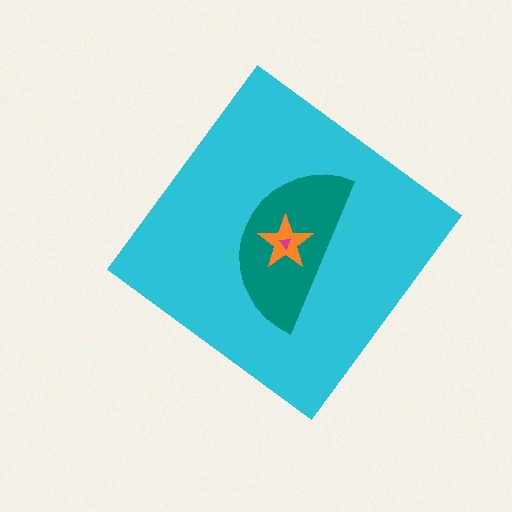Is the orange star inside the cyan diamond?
Yes.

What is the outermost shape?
The cyan diamond.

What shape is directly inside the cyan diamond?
The teal semicircle.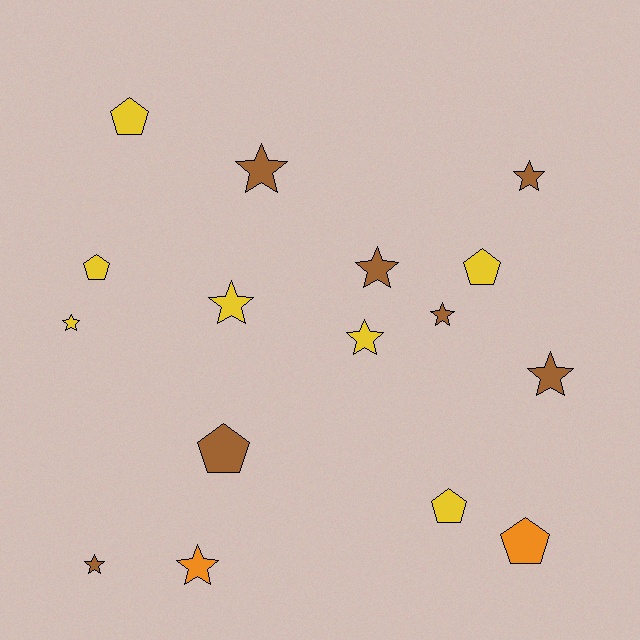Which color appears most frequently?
Yellow, with 7 objects.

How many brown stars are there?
There are 6 brown stars.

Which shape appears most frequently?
Star, with 10 objects.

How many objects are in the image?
There are 16 objects.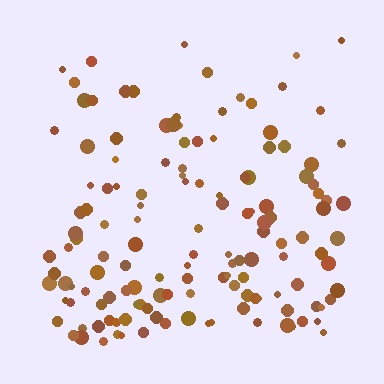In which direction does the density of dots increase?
From top to bottom, with the bottom side densest.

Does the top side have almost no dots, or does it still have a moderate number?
Still a moderate number, just noticeably fewer than the bottom.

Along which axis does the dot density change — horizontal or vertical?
Vertical.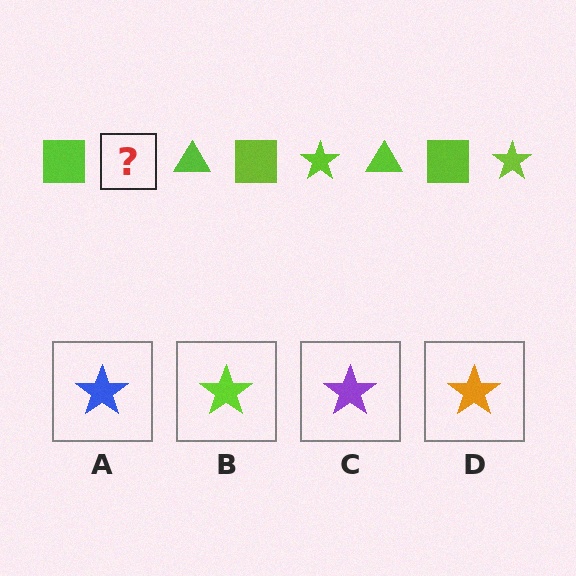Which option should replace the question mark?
Option B.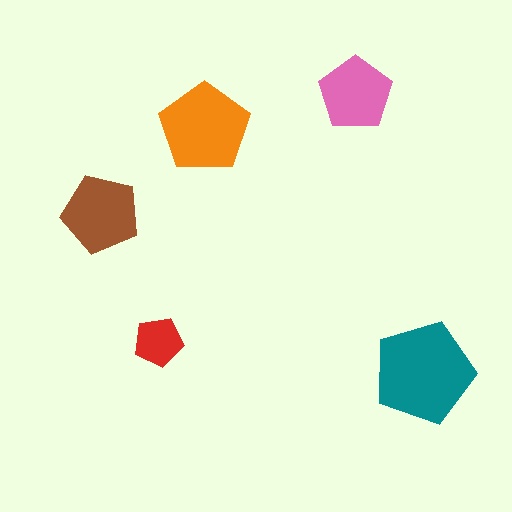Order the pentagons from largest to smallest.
the teal one, the orange one, the brown one, the pink one, the red one.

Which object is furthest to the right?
The teal pentagon is rightmost.